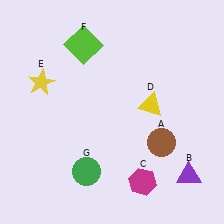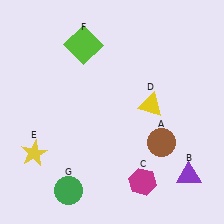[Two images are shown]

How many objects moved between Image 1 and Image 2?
2 objects moved between the two images.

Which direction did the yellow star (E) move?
The yellow star (E) moved down.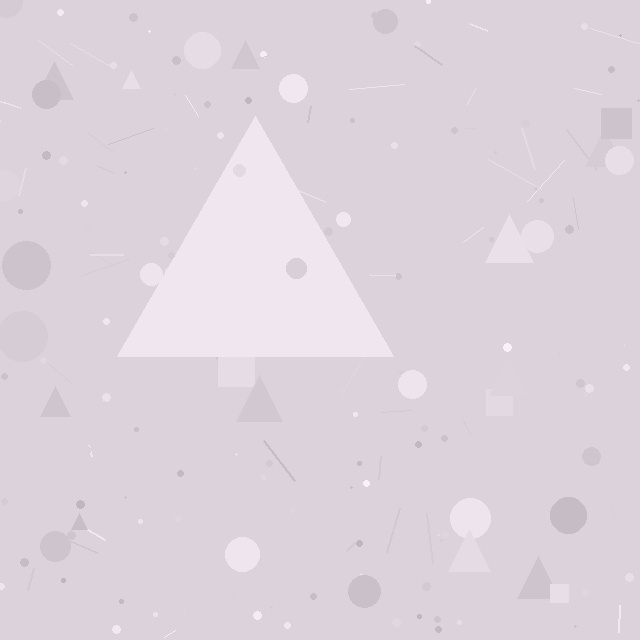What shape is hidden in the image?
A triangle is hidden in the image.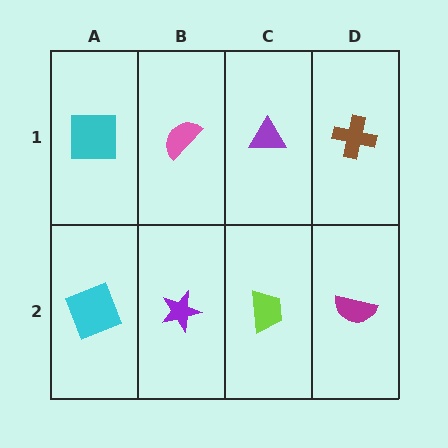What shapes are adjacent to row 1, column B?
A purple star (row 2, column B), a cyan square (row 1, column A), a purple triangle (row 1, column C).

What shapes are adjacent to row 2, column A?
A cyan square (row 1, column A), a purple star (row 2, column B).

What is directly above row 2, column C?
A purple triangle.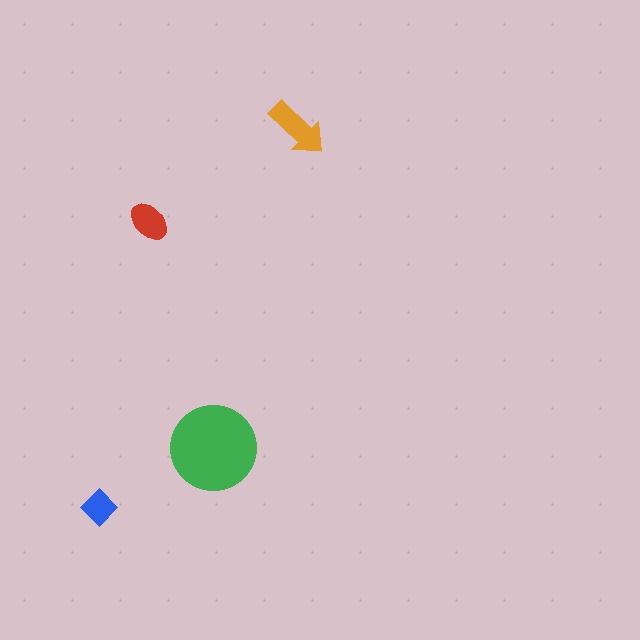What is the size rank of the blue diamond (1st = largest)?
4th.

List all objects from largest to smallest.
The green circle, the orange arrow, the red ellipse, the blue diamond.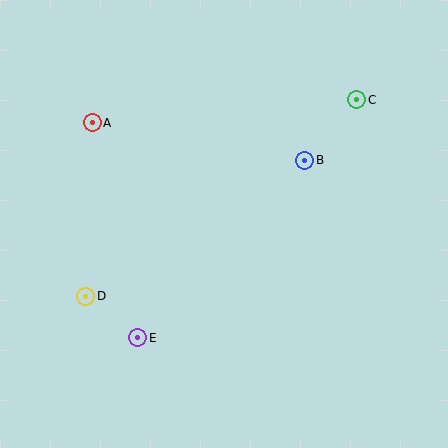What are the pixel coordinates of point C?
Point C is at (357, 100).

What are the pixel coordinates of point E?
Point E is at (138, 338).